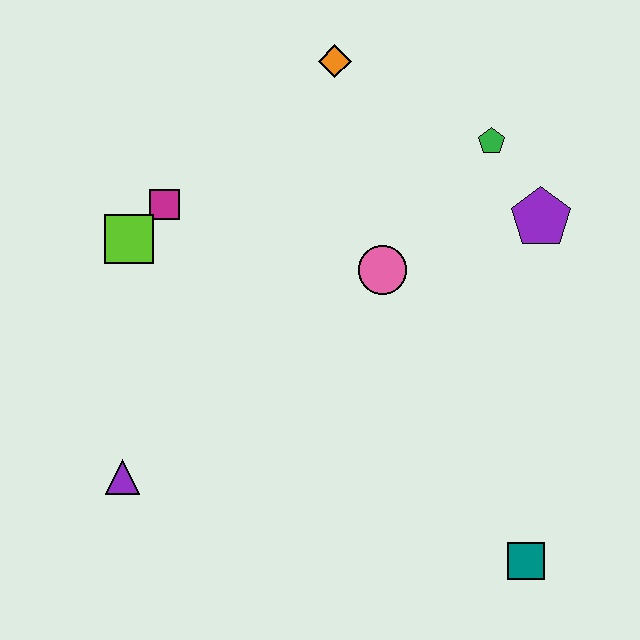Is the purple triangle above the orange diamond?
No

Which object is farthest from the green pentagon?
The purple triangle is farthest from the green pentagon.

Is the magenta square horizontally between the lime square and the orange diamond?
Yes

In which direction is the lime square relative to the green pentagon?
The lime square is to the left of the green pentagon.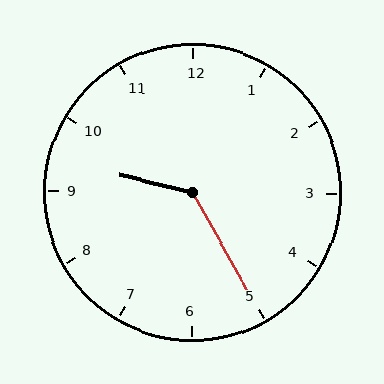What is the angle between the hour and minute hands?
Approximately 132 degrees.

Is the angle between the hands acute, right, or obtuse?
It is obtuse.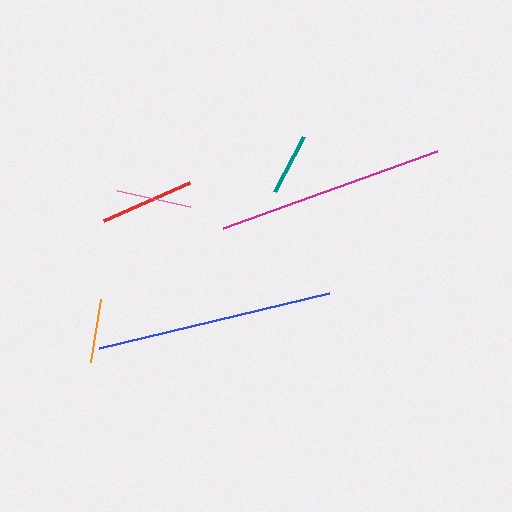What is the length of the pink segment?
The pink segment is approximately 75 pixels long.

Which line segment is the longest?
The blue line is the longest at approximately 236 pixels.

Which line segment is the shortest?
The teal line is the shortest at approximately 61 pixels.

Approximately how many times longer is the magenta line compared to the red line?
The magenta line is approximately 2.4 times the length of the red line.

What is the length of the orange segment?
The orange segment is approximately 63 pixels long.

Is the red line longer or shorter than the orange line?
The red line is longer than the orange line.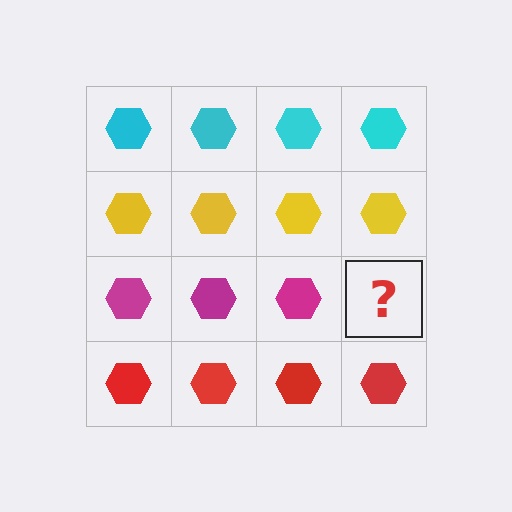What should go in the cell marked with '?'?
The missing cell should contain a magenta hexagon.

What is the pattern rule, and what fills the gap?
The rule is that each row has a consistent color. The gap should be filled with a magenta hexagon.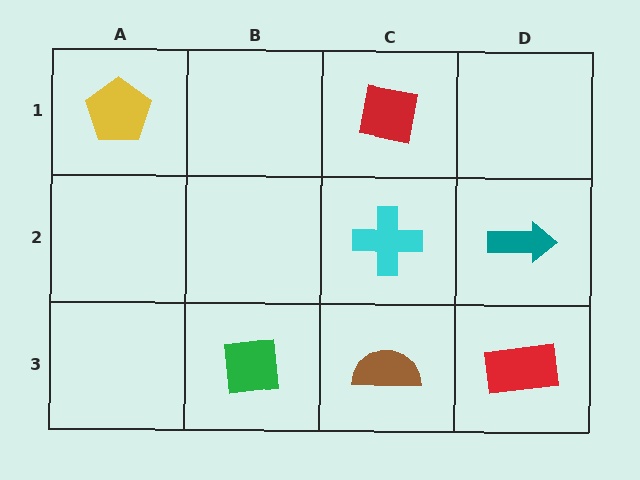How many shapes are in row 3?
3 shapes.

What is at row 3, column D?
A red rectangle.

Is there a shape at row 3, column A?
No, that cell is empty.